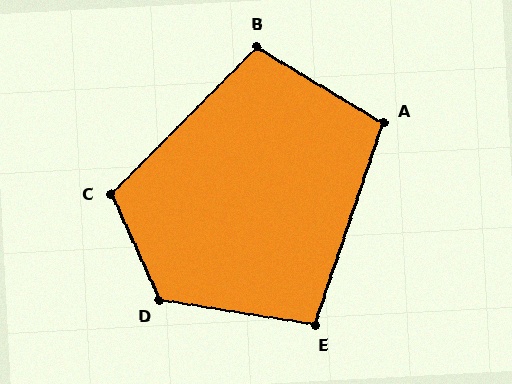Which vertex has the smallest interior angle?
E, at approximately 100 degrees.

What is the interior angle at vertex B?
Approximately 104 degrees (obtuse).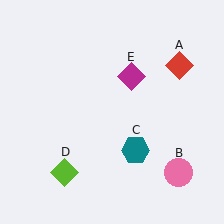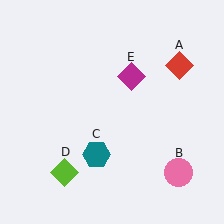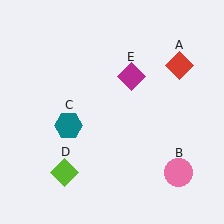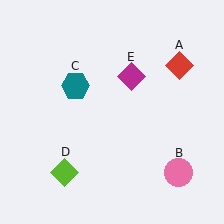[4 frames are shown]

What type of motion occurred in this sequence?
The teal hexagon (object C) rotated clockwise around the center of the scene.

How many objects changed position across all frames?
1 object changed position: teal hexagon (object C).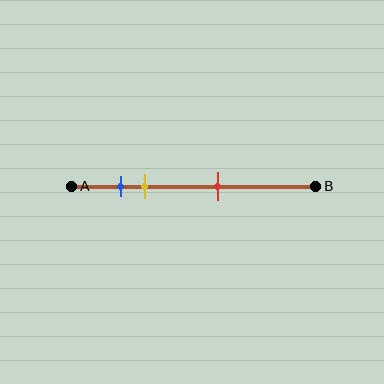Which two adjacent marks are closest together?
The blue and yellow marks are the closest adjacent pair.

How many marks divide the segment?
There are 3 marks dividing the segment.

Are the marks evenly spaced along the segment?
No, the marks are not evenly spaced.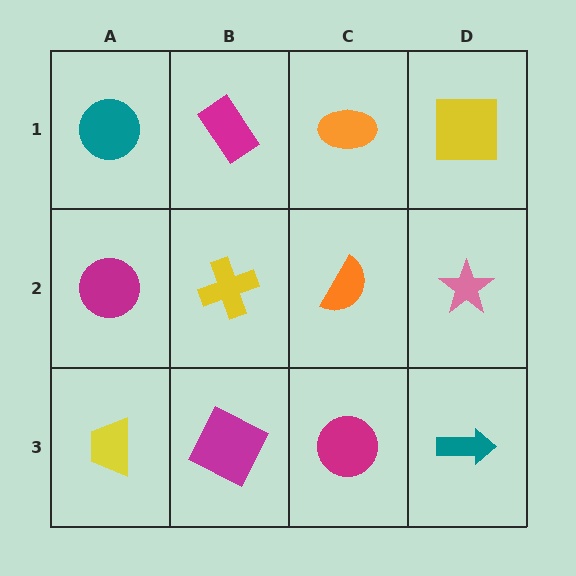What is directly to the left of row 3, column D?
A magenta circle.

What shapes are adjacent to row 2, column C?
An orange ellipse (row 1, column C), a magenta circle (row 3, column C), a yellow cross (row 2, column B), a pink star (row 2, column D).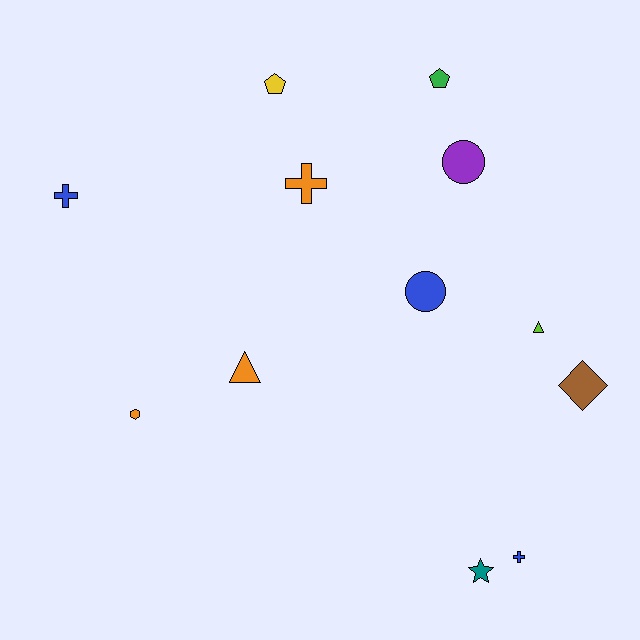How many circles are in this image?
There are 2 circles.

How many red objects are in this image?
There are no red objects.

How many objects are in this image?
There are 12 objects.